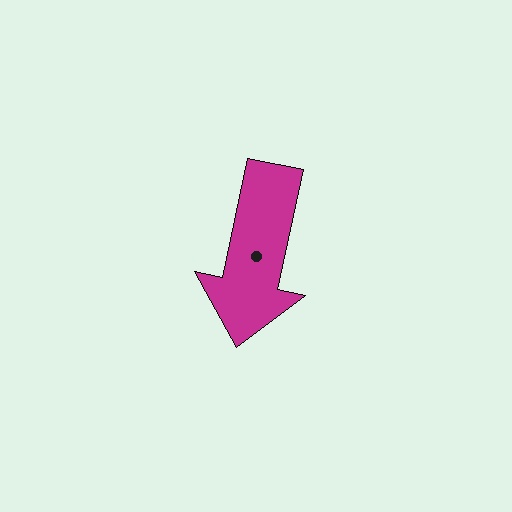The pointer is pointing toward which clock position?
Roughly 6 o'clock.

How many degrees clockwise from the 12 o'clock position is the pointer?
Approximately 192 degrees.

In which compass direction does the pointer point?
South.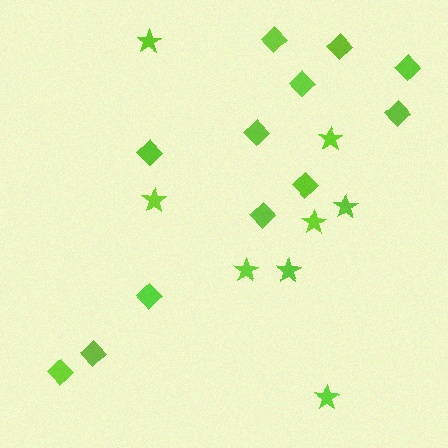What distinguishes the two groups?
There are 2 groups: one group of stars (8) and one group of diamonds (12).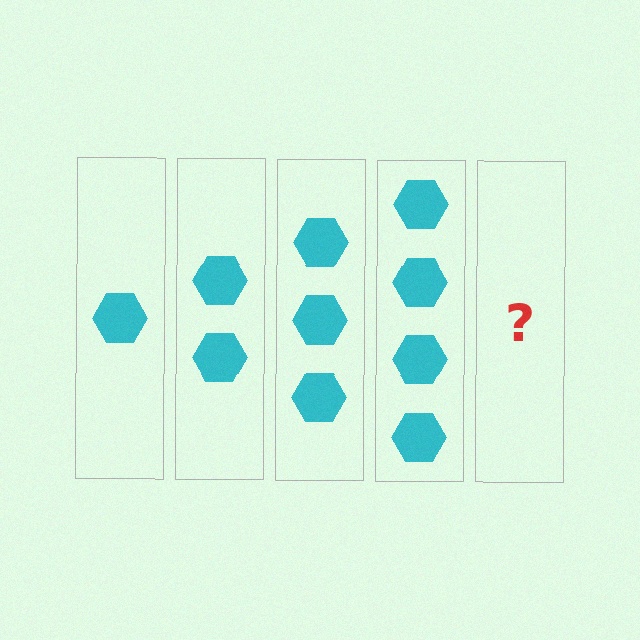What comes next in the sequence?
The next element should be 5 hexagons.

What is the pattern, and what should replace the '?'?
The pattern is that each step adds one more hexagon. The '?' should be 5 hexagons.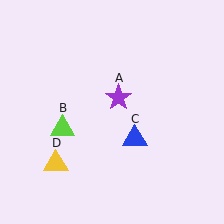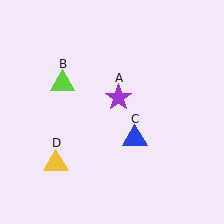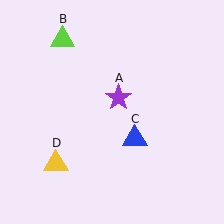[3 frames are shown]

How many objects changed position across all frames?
1 object changed position: lime triangle (object B).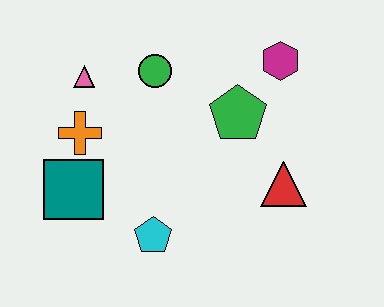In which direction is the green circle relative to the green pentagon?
The green circle is to the left of the green pentagon.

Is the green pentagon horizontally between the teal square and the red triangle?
Yes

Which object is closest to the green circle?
The pink triangle is closest to the green circle.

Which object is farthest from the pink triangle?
The red triangle is farthest from the pink triangle.